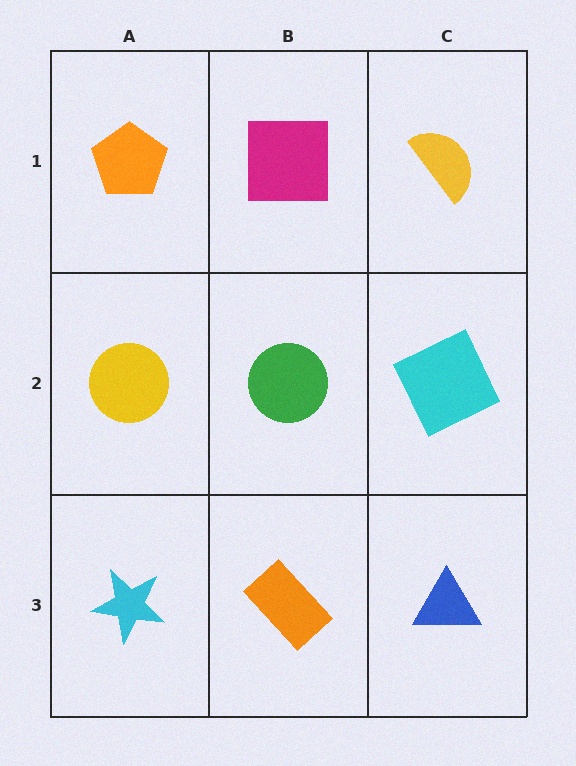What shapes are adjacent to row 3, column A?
A yellow circle (row 2, column A), an orange rectangle (row 3, column B).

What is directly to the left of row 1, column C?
A magenta square.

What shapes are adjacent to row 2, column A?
An orange pentagon (row 1, column A), a cyan star (row 3, column A), a green circle (row 2, column B).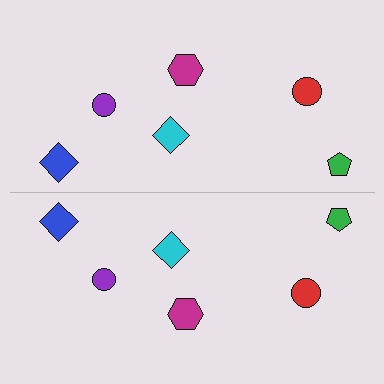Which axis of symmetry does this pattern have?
The pattern has a horizontal axis of symmetry running through the center of the image.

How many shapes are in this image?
There are 12 shapes in this image.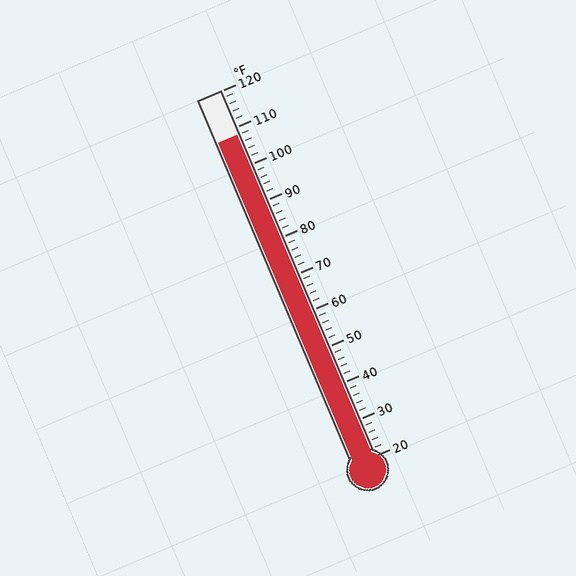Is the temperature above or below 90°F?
The temperature is above 90°F.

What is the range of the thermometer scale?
The thermometer scale ranges from 20°F to 120°F.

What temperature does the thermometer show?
The thermometer shows approximately 108°F.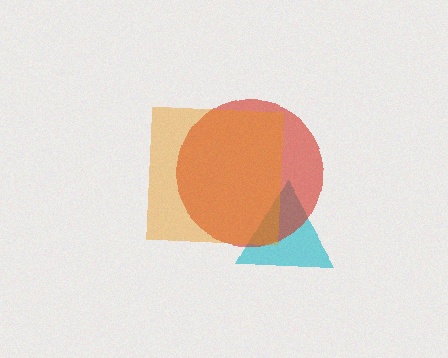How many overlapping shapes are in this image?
There are 3 overlapping shapes in the image.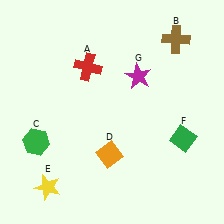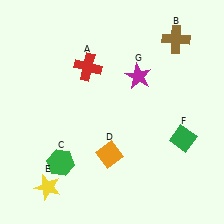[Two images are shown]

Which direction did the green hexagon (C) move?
The green hexagon (C) moved right.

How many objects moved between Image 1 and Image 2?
1 object moved between the two images.